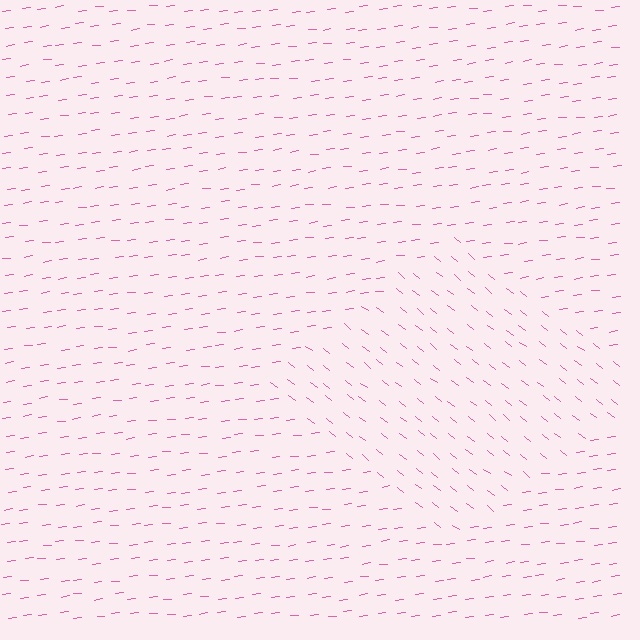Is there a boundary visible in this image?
Yes, there is a texture boundary formed by a change in line orientation.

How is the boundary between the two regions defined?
The boundary is defined purely by a change in line orientation (approximately 45 degrees difference). All lines are the same color and thickness.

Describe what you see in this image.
The image is filled with small pink line segments. A diamond region in the image has lines oriented differently from the surrounding lines, creating a visible texture boundary.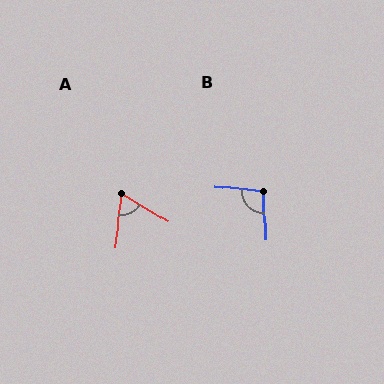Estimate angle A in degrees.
Approximately 66 degrees.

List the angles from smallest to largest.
A (66°), B (98°).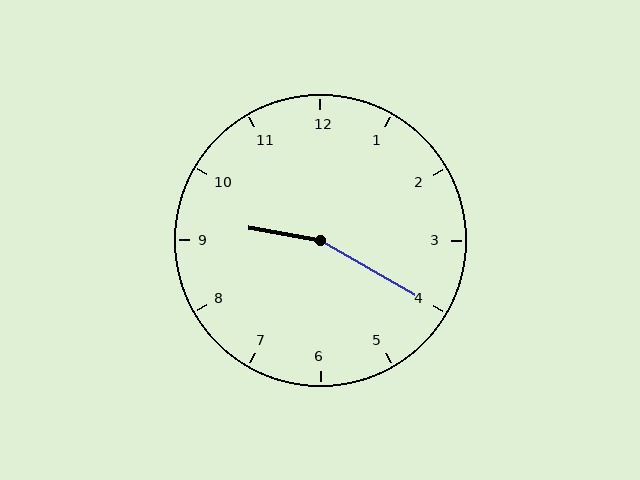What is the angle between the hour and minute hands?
Approximately 160 degrees.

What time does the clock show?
9:20.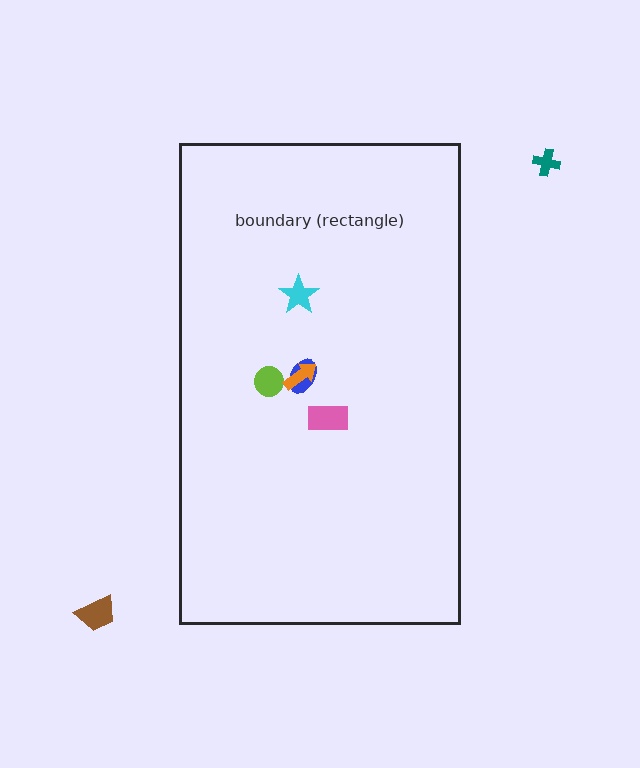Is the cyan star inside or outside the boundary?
Inside.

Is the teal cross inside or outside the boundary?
Outside.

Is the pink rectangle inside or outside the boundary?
Inside.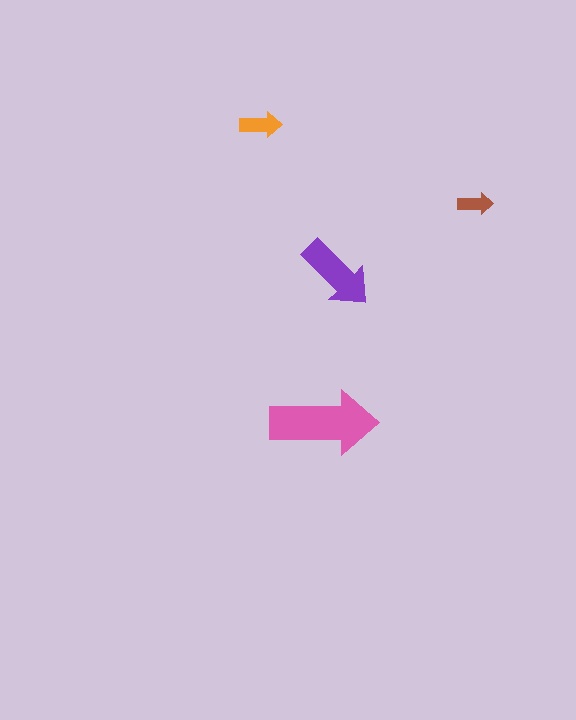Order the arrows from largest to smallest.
the pink one, the purple one, the orange one, the brown one.